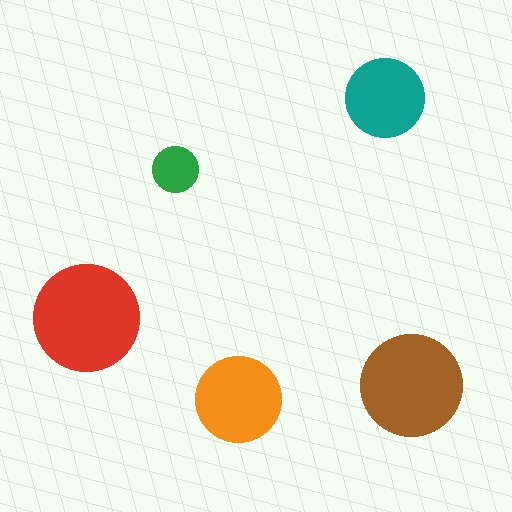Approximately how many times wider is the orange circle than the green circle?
About 2 times wider.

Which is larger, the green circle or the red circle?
The red one.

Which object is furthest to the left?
The red circle is leftmost.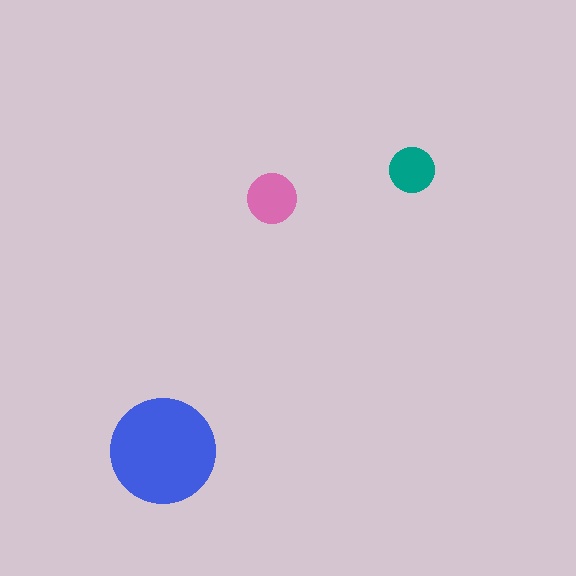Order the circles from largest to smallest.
the blue one, the pink one, the teal one.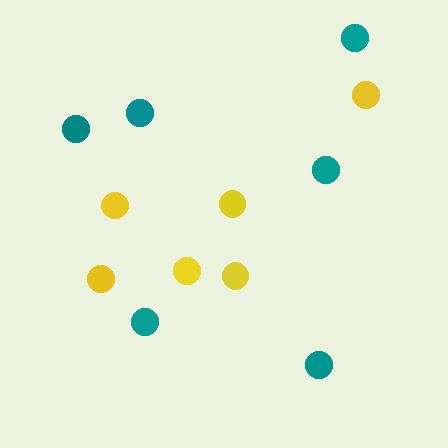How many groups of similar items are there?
There are 2 groups: one group of teal circles (6) and one group of yellow circles (6).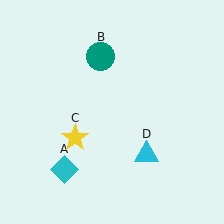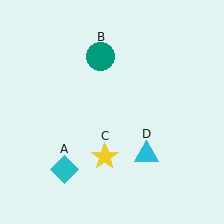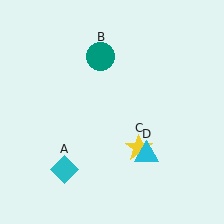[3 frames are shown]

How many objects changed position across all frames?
1 object changed position: yellow star (object C).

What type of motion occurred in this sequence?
The yellow star (object C) rotated counterclockwise around the center of the scene.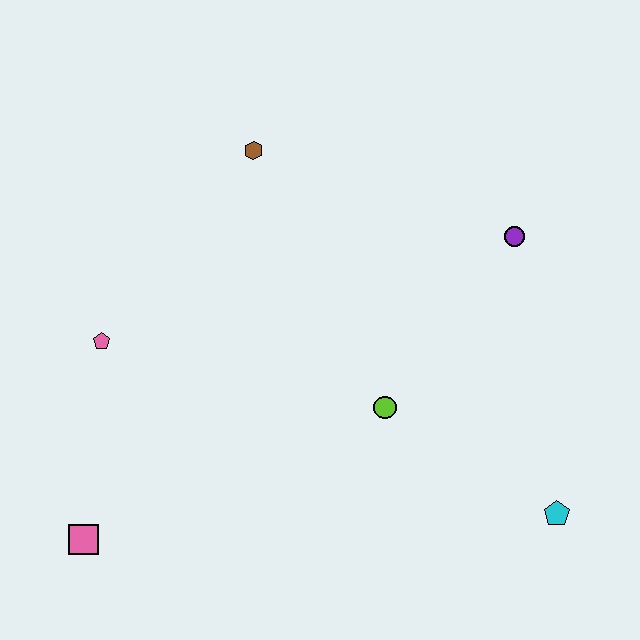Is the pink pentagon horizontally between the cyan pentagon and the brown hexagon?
No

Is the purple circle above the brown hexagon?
No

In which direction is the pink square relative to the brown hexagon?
The pink square is below the brown hexagon.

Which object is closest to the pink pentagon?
The pink square is closest to the pink pentagon.